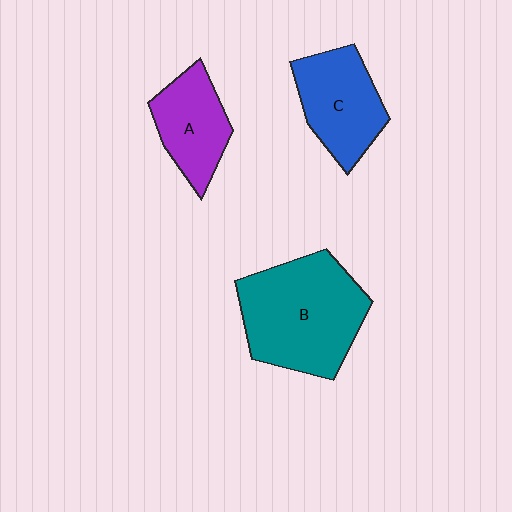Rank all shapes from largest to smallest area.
From largest to smallest: B (teal), C (blue), A (purple).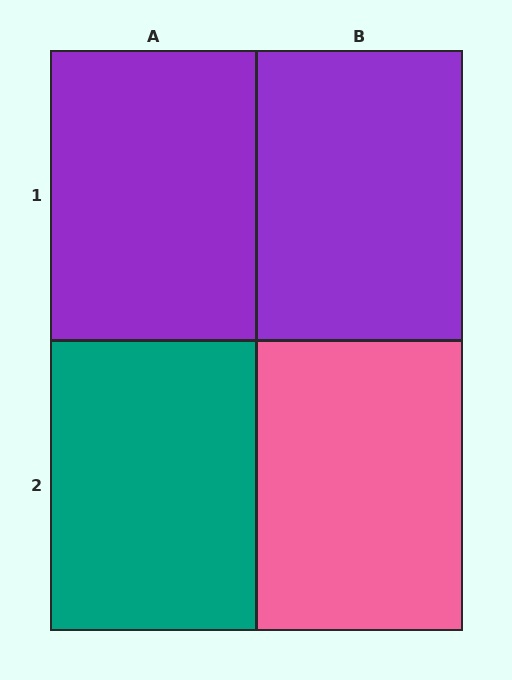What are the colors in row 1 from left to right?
Purple, purple.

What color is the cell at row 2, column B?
Pink.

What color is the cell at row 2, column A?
Teal.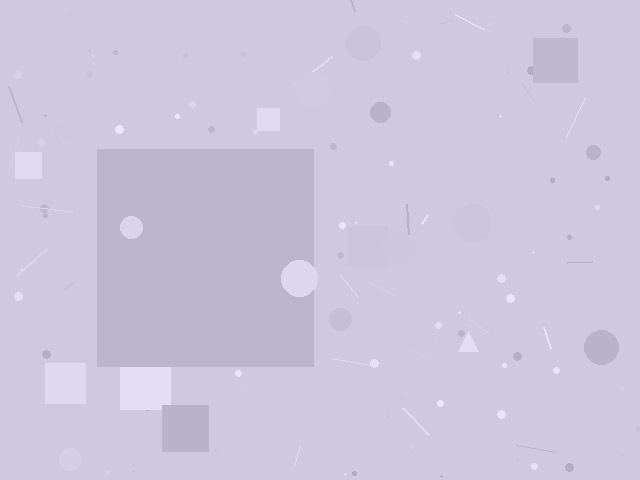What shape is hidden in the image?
A square is hidden in the image.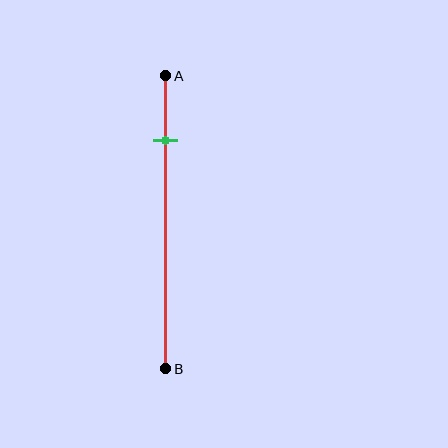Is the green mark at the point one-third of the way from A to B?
No, the mark is at about 20% from A, not at the 33% one-third point.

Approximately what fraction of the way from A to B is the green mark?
The green mark is approximately 20% of the way from A to B.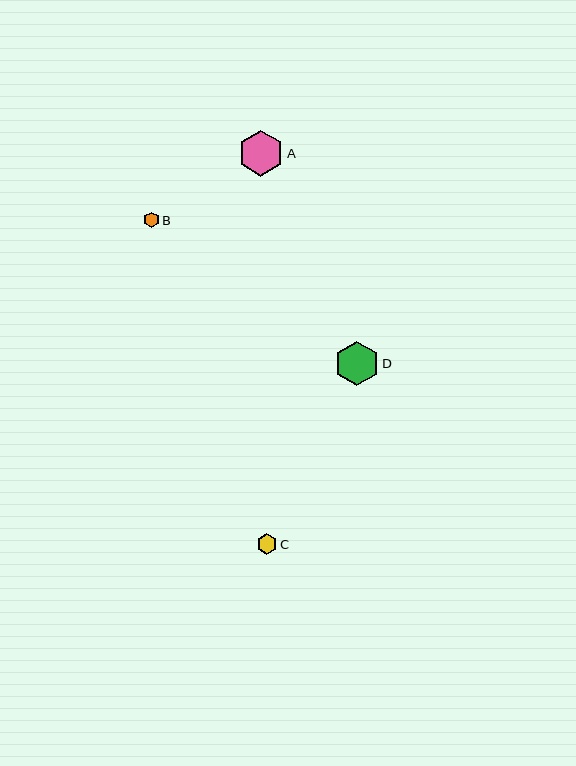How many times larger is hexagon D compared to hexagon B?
Hexagon D is approximately 2.9 times the size of hexagon B.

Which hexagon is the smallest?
Hexagon B is the smallest with a size of approximately 15 pixels.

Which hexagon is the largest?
Hexagon A is the largest with a size of approximately 46 pixels.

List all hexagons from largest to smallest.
From largest to smallest: A, D, C, B.